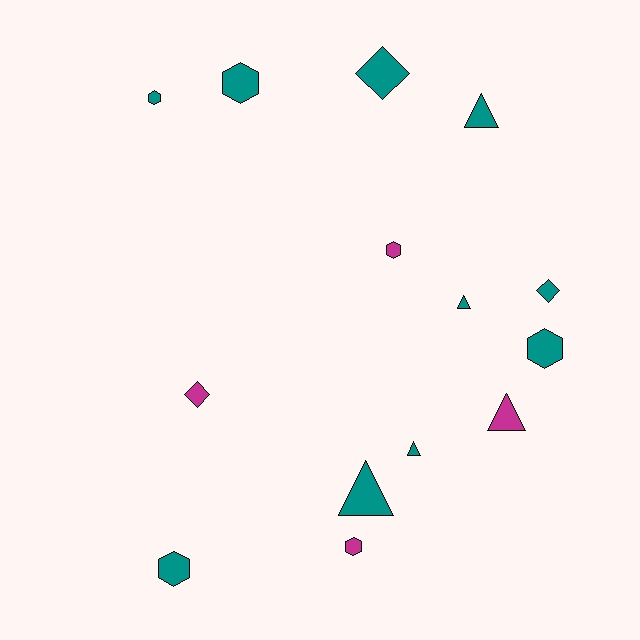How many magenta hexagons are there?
There are 2 magenta hexagons.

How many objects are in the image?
There are 14 objects.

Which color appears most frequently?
Teal, with 10 objects.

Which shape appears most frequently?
Hexagon, with 6 objects.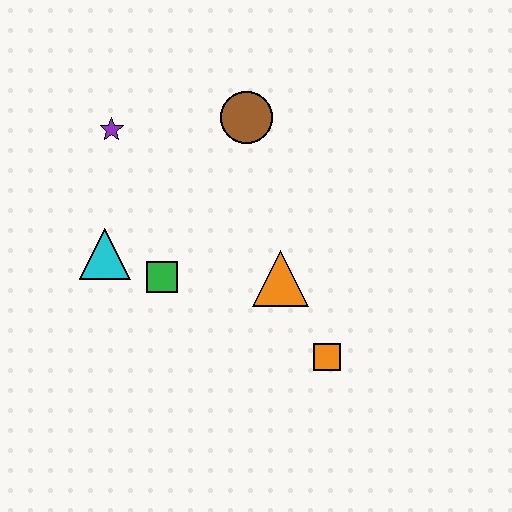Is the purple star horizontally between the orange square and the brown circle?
No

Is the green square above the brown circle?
No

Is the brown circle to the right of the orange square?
No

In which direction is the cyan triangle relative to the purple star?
The cyan triangle is below the purple star.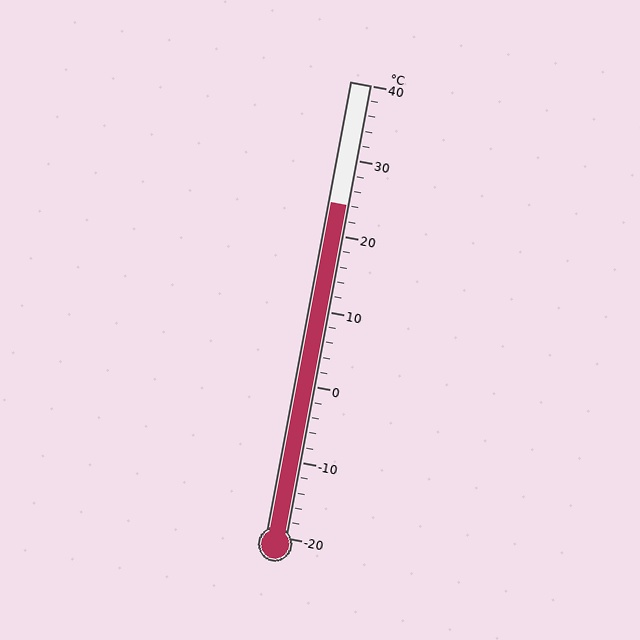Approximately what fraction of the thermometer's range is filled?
The thermometer is filled to approximately 75% of its range.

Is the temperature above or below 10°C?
The temperature is above 10°C.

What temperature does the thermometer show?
The thermometer shows approximately 24°C.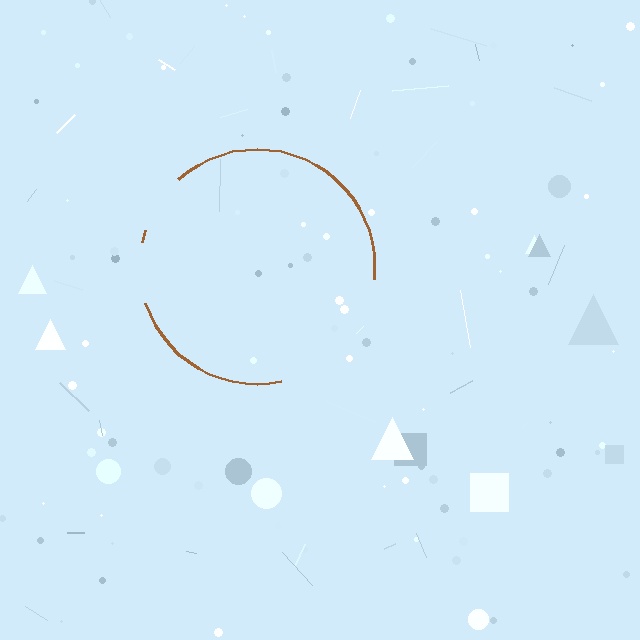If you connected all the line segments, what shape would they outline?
They would outline a circle.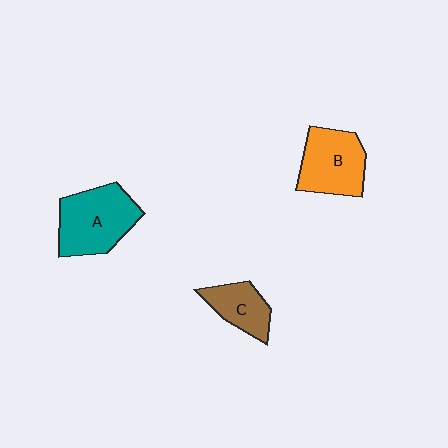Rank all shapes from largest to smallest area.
From largest to smallest: A (teal), B (orange), C (brown).